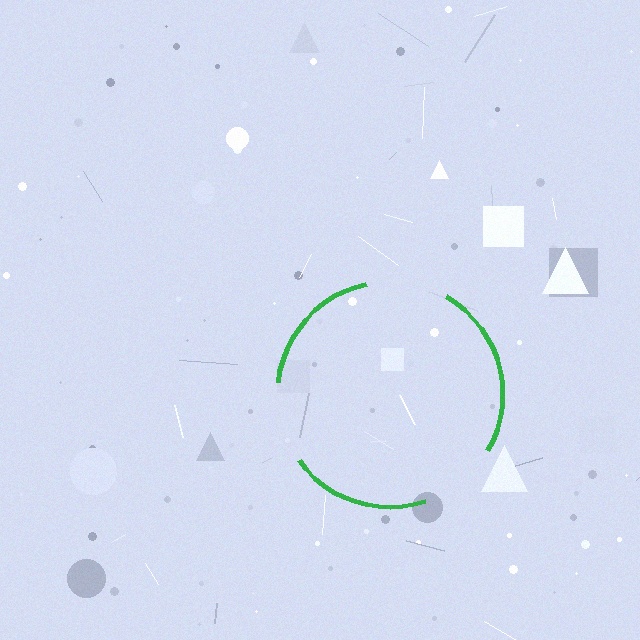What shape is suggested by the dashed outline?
The dashed outline suggests a circle.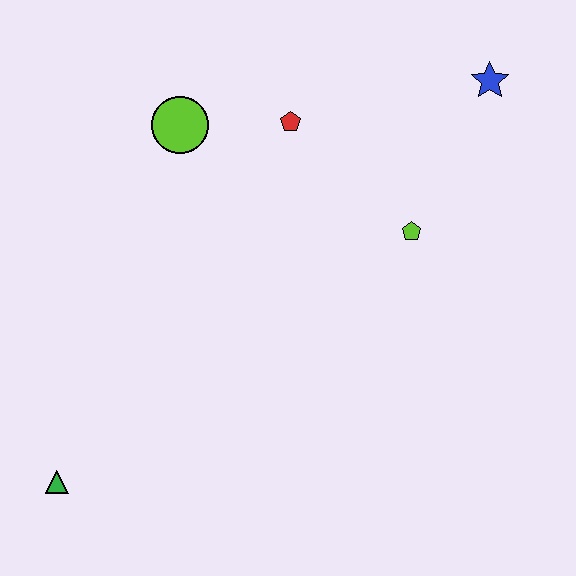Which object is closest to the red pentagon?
The lime circle is closest to the red pentagon.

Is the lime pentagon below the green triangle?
No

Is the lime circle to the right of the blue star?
No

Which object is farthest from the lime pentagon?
The green triangle is farthest from the lime pentagon.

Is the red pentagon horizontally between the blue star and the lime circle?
Yes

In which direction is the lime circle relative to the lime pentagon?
The lime circle is to the left of the lime pentagon.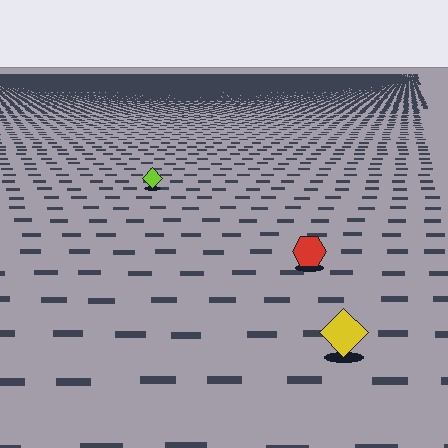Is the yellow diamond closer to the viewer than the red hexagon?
Yes. The yellow diamond is closer — you can tell from the texture gradient: the ground texture is coarser near it.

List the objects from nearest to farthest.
From nearest to farthest: the yellow diamond, the red hexagon, the lime diamond.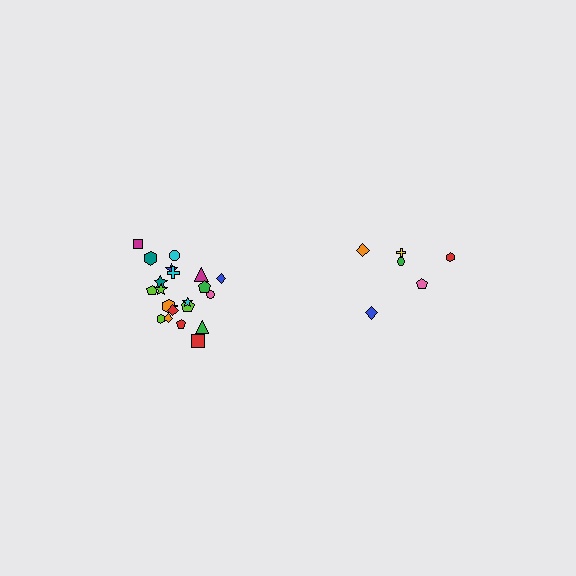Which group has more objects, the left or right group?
The left group.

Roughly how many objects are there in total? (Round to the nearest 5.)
Roughly 30 objects in total.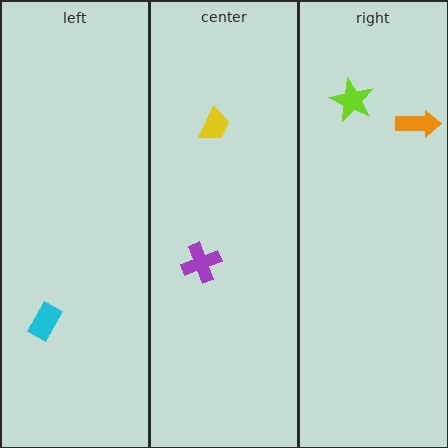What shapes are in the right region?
The lime star, the orange arrow.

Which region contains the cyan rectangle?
The left region.